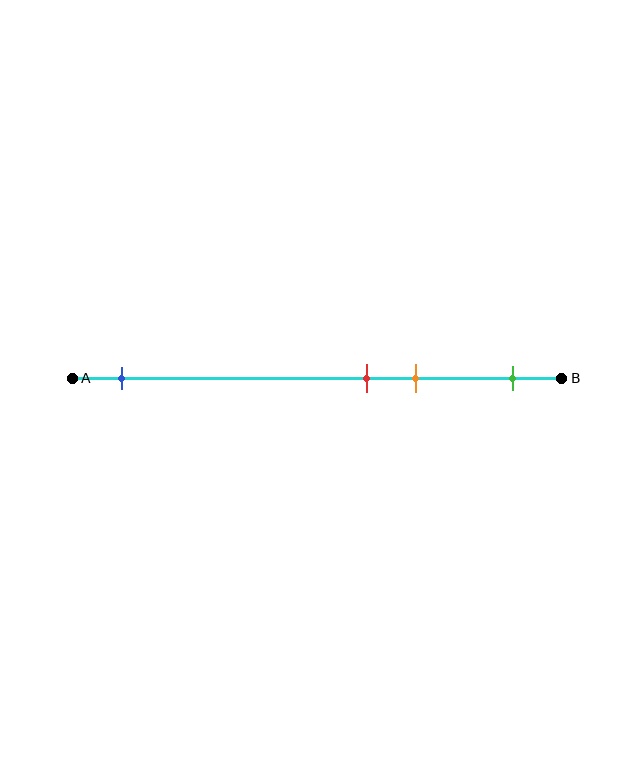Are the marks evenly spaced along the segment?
No, the marks are not evenly spaced.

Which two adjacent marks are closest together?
The red and orange marks are the closest adjacent pair.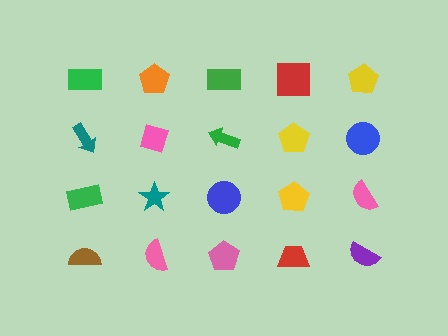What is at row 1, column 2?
An orange pentagon.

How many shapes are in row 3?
5 shapes.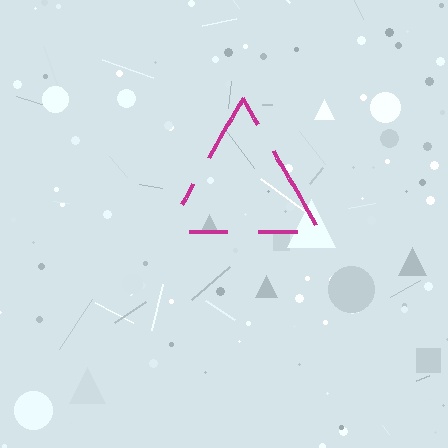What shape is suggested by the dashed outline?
The dashed outline suggests a triangle.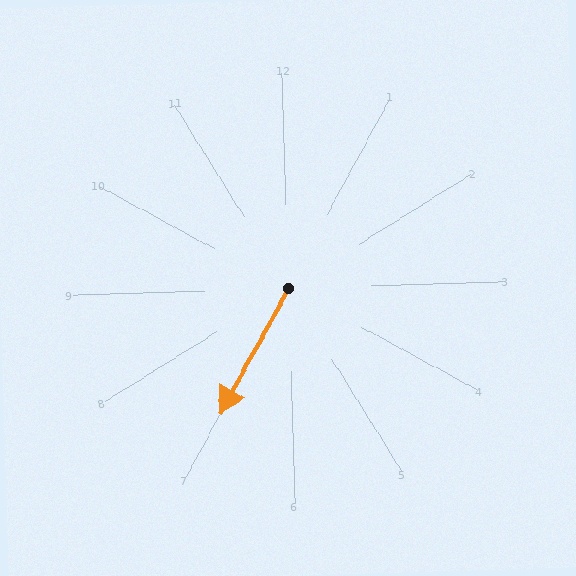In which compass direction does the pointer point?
Southwest.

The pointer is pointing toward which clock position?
Roughly 7 o'clock.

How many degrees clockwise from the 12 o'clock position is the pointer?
Approximately 210 degrees.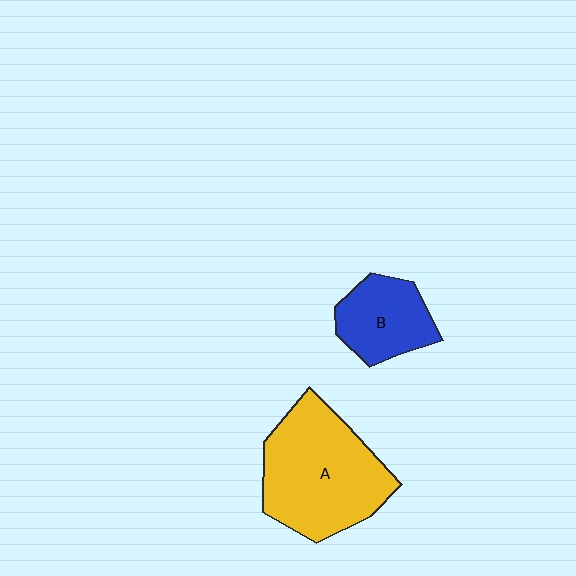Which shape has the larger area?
Shape A (yellow).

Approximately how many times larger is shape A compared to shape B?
Approximately 2.0 times.